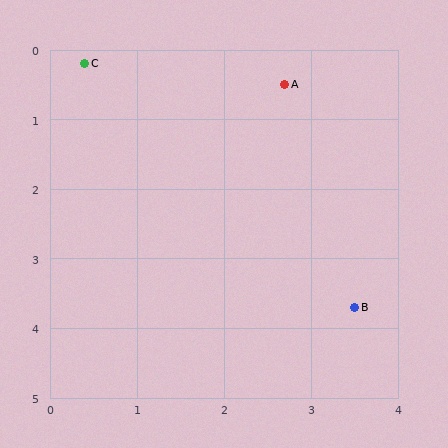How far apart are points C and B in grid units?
Points C and B are about 4.7 grid units apart.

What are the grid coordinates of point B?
Point B is at approximately (3.5, 3.7).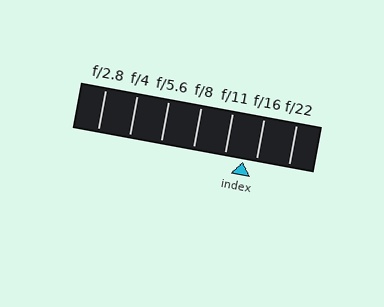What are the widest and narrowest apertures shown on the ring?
The widest aperture shown is f/2.8 and the narrowest is f/22.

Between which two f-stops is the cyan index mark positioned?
The index mark is between f/11 and f/16.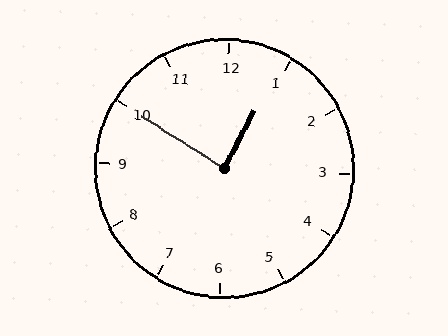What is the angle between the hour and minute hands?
Approximately 85 degrees.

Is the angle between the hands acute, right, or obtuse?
It is right.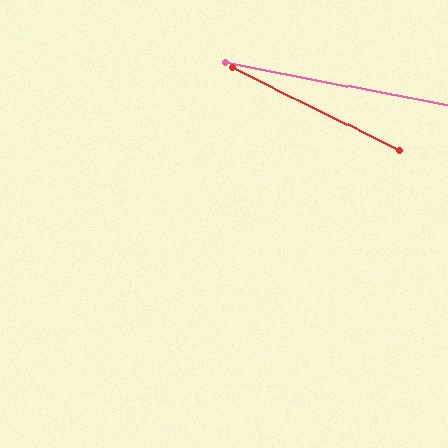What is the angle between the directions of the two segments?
Approximately 16 degrees.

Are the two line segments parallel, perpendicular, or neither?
Neither parallel nor perpendicular — they differ by about 16°.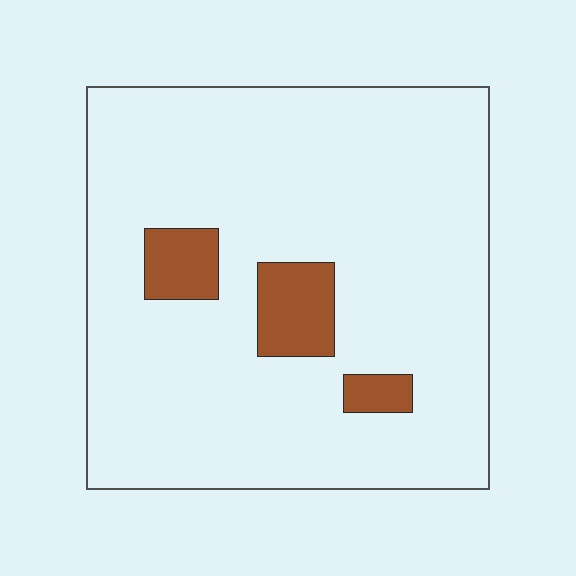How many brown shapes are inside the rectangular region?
3.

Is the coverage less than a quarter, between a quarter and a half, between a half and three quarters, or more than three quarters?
Less than a quarter.